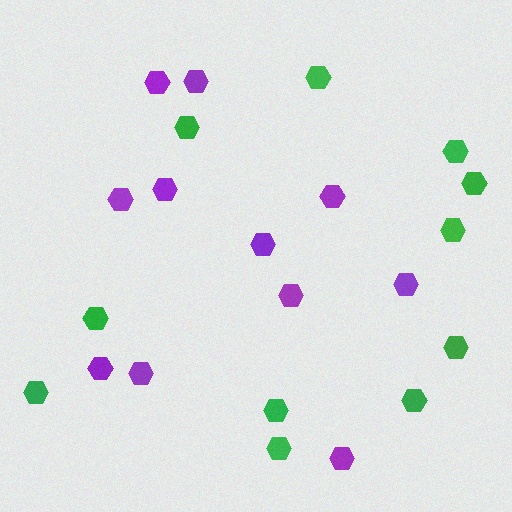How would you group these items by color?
There are 2 groups: one group of purple hexagons (11) and one group of green hexagons (11).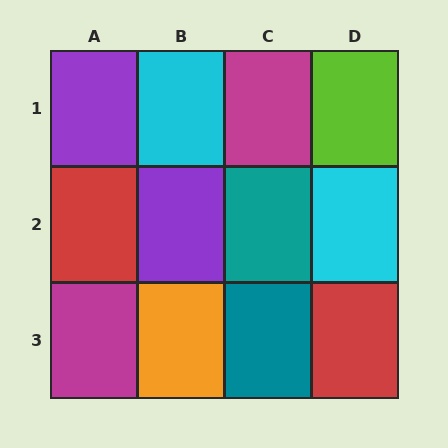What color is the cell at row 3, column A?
Magenta.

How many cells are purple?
2 cells are purple.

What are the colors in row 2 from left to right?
Red, purple, teal, cyan.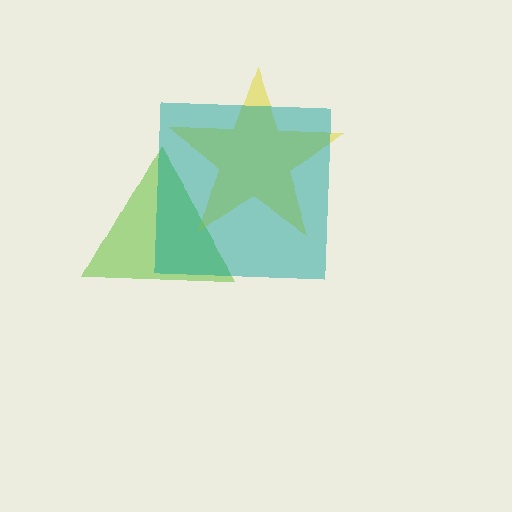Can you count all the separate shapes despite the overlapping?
Yes, there are 3 separate shapes.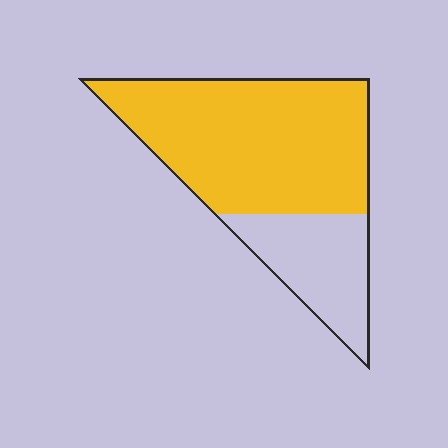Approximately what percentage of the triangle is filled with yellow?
Approximately 70%.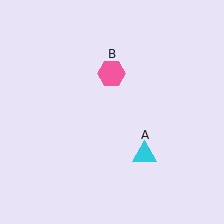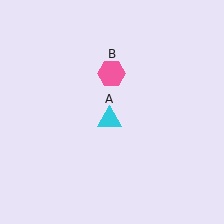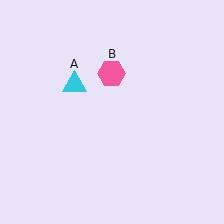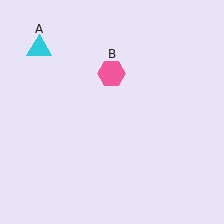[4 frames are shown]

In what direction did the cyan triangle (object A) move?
The cyan triangle (object A) moved up and to the left.